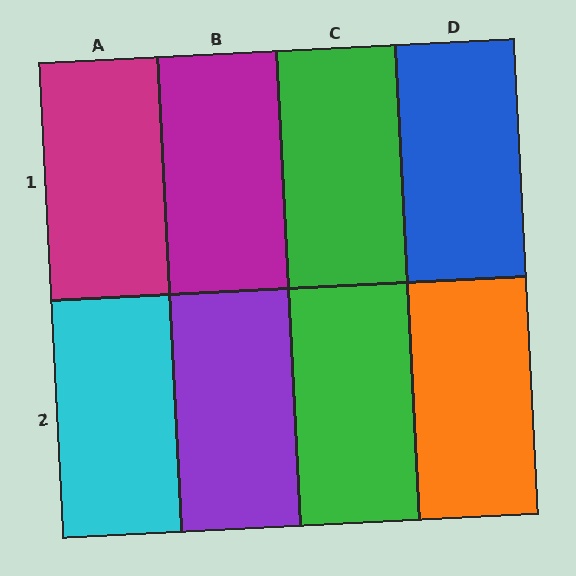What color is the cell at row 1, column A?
Magenta.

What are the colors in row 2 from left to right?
Cyan, purple, green, orange.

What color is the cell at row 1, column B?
Magenta.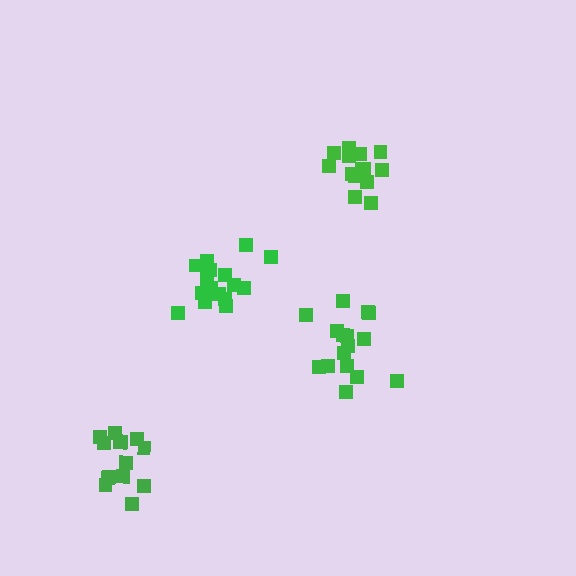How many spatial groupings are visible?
There are 4 spatial groupings.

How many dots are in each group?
Group 1: 16 dots, Group 2: 14 dots, Group 3: 14 dots, Group 4: 17 dots (61 total).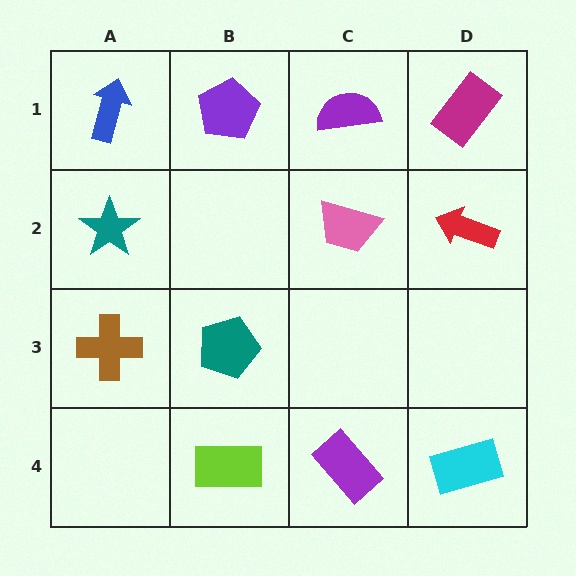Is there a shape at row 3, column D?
No, that cell is empty.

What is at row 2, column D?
A red arrow.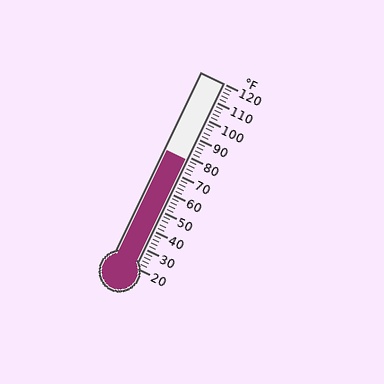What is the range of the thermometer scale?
The thermometer scale ranges from 20°F to 120°F.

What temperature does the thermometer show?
The thermometer shows approximately 78°F.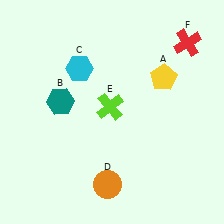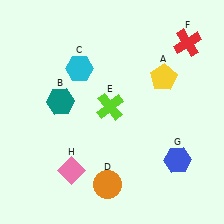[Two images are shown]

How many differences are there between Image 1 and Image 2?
There are 2 differences between the two images.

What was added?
A blue hexagon (G), a pink diamond (H) were added in Image 2.